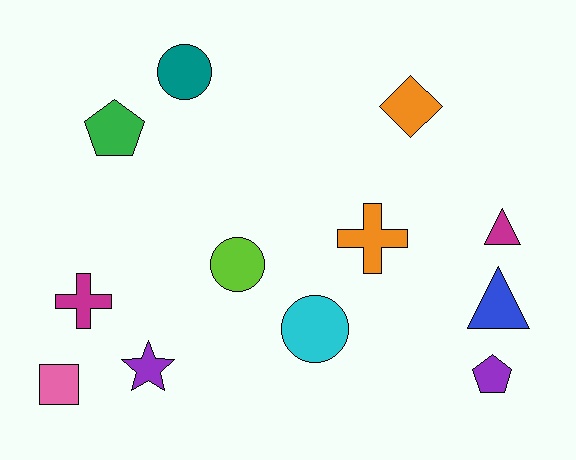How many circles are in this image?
There are 3 circles.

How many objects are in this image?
There are 12 objects.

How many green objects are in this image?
There is 1 green object.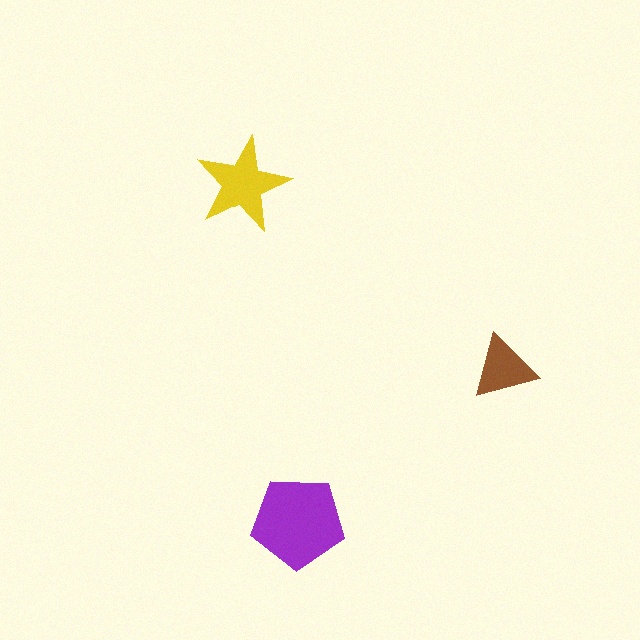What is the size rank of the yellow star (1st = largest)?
2nd.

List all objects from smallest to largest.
The brown triangle, the yellow star, the purple pentagon.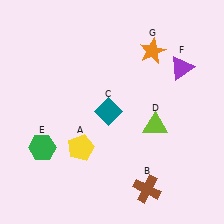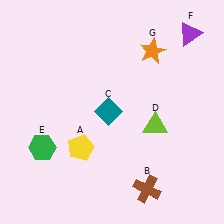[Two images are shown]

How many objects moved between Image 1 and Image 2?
1 object moved between the two images.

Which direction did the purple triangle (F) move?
The purple triangle (F) moved up.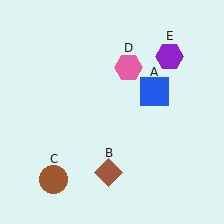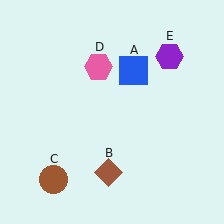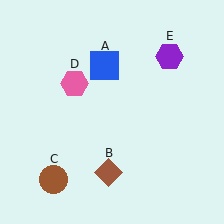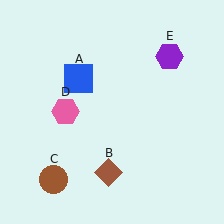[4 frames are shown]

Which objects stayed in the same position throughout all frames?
Brown diamond (object B) and brown circle (object C) and purple hexagon (object E) remained stationary.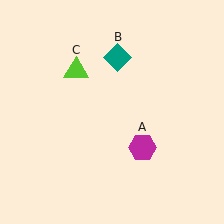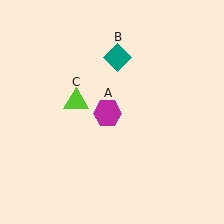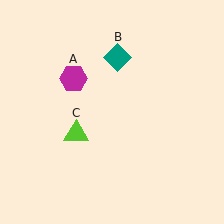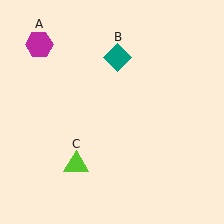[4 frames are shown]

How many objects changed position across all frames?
2 objects changed position: magenta hexagon (object A), lime triangle (object C).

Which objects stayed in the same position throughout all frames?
Teal diamond (object B) remained stationary.